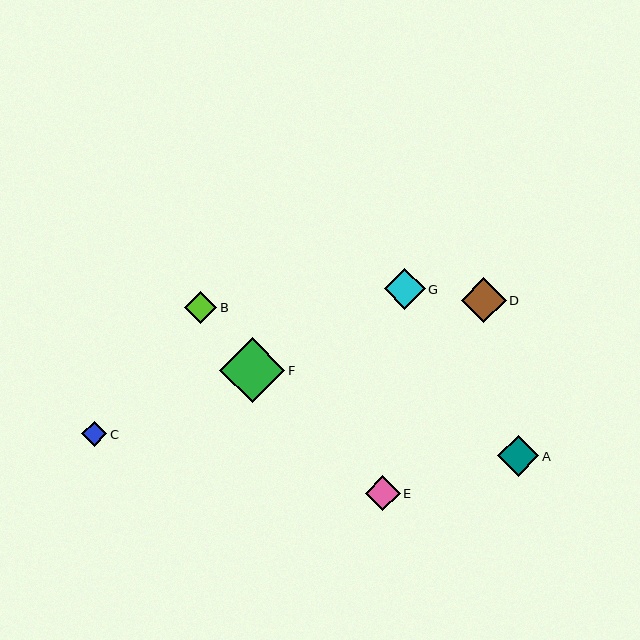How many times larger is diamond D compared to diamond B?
Diamond D is approximately 1.4 times the size of diamond B.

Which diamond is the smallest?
Diamond C is the smallest with a size of approximately 25 pixels.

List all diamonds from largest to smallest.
From largest to smallest: F, D, A, G, E, B, C.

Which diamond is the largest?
Diamond F is the largest with a size of approximately 65 pixels.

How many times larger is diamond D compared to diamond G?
Diamond D is approximately 1.1 times the size of diamond G.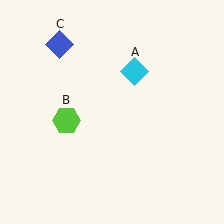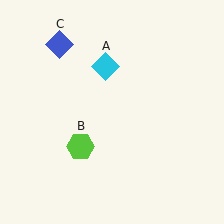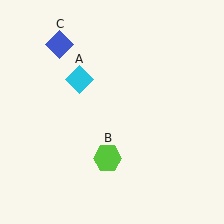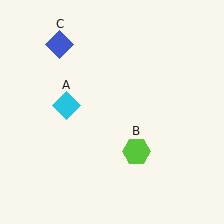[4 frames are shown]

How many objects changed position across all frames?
2 objects changed position: cyan diamond (object A), lime hexagon (object B).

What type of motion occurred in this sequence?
The cyan diamond (object A), lime hexagon (object B) rotated counterclockwise around the center of the scene.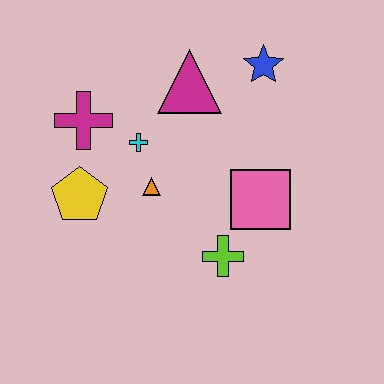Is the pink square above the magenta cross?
No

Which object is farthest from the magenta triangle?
The lime cross is farthest from the magenta triangle.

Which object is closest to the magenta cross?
The cyan cross is closest to the magenta cross.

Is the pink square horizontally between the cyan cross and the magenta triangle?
No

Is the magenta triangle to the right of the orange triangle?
Yes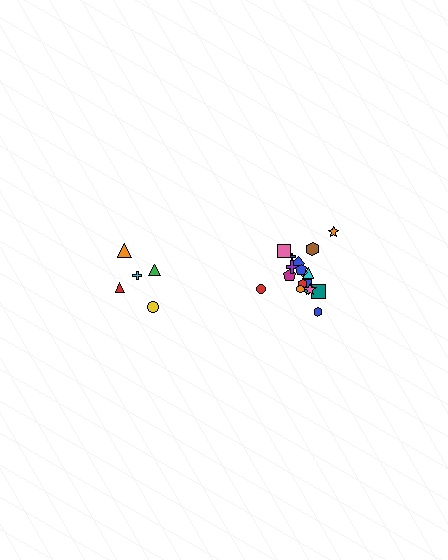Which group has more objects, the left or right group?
The right group.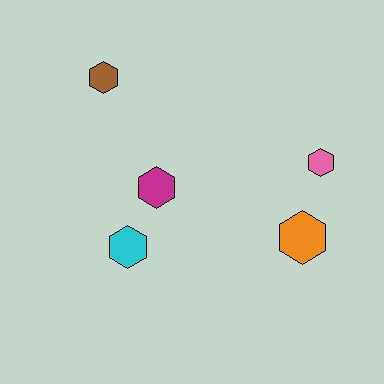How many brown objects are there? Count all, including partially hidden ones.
There is 1 brown object.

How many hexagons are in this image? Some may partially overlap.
There are 5 hexagons.